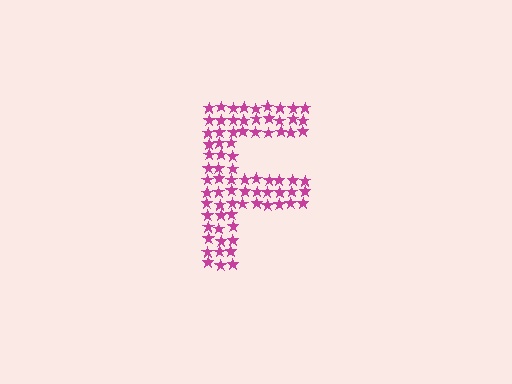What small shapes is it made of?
It is made of small stars.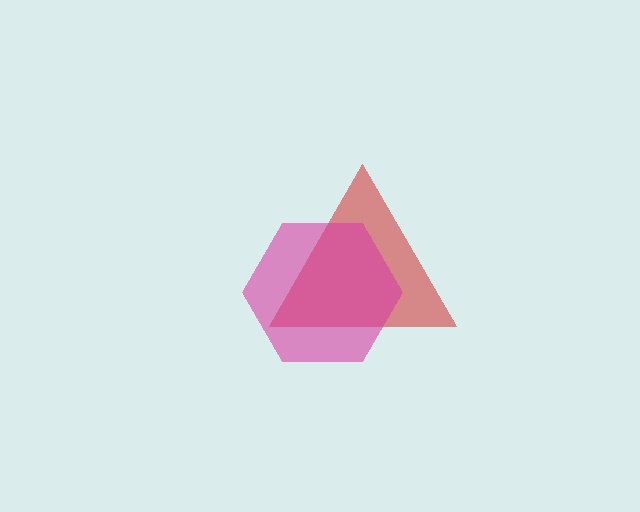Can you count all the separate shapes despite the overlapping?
Yes, there are 2 separate shapes.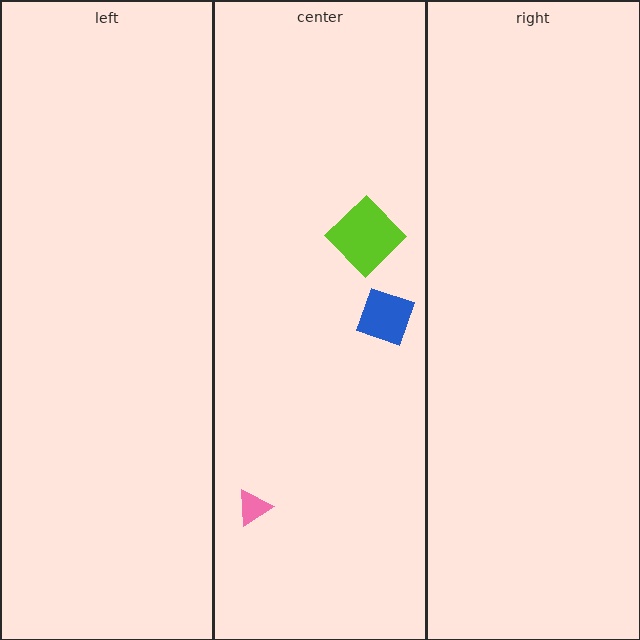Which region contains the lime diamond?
The center region.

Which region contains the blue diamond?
The center region.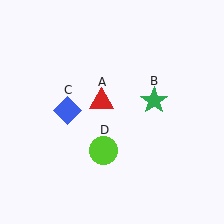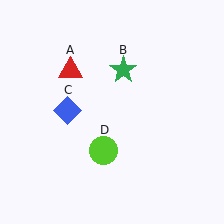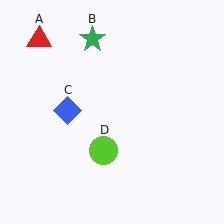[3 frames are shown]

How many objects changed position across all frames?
2 objects changed position: red triangle (object A), green star (object B).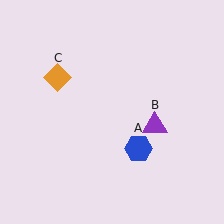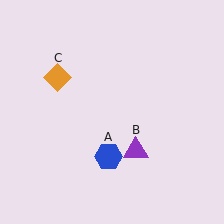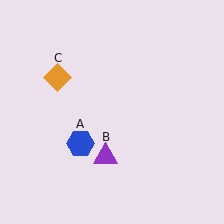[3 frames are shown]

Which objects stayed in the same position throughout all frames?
Orange diamond (object C) remained stationary.